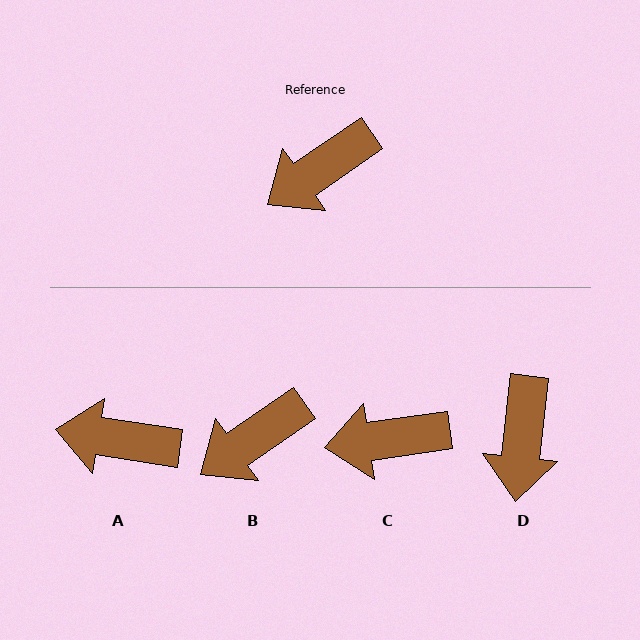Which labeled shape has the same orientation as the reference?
B.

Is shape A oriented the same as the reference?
No, it is off by about 43 degrees.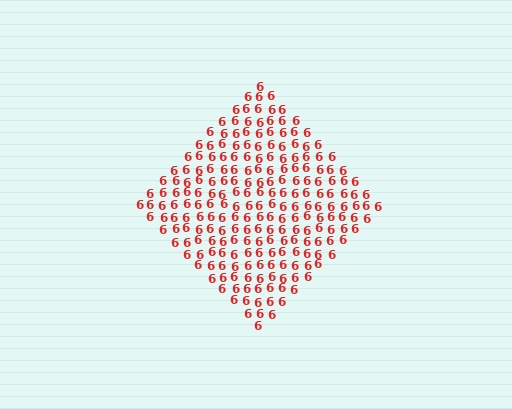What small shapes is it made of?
It is made of small digit 6's.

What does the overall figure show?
The overall figure shows a diamond.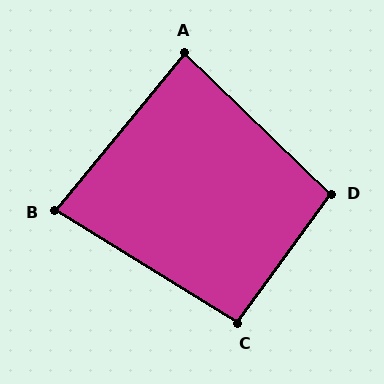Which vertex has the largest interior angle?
D, at approximately 98 degrees.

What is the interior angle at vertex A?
Approximately 86 degrees (approximately right).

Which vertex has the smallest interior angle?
B, at approximately 82 degrees.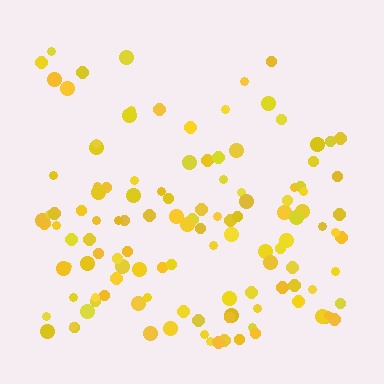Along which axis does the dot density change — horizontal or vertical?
Vertical.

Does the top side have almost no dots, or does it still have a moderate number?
Still a moderate number, just noticeably fewer than the bottom.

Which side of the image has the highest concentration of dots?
The bottom.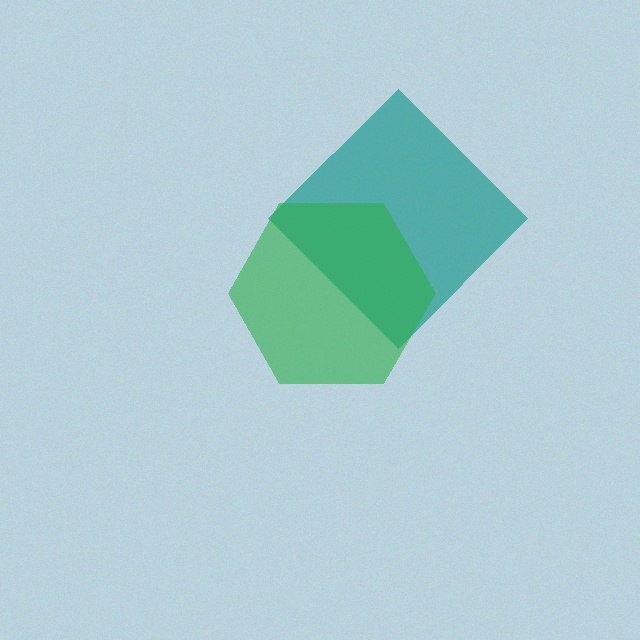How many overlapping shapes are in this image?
There are 2 overlapping shapes in the image.